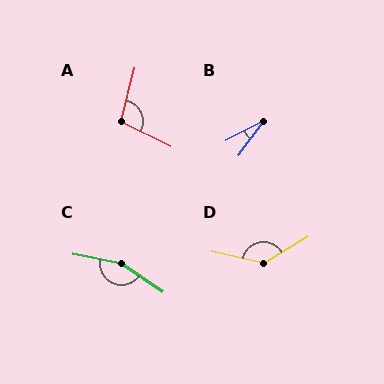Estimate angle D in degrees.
Approximately 137 degrees.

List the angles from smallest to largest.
B (25°), A (102°), D (137°), C (157°).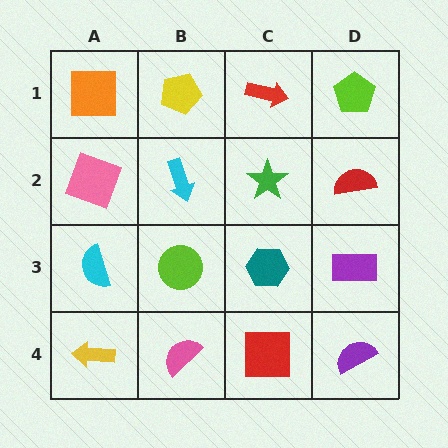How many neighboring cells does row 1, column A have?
2.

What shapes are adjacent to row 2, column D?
A lime pentagon (row 1, column D), a purple rectangle (row 3, column D), a green star (row 2, column C).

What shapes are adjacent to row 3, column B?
A cyan arrow (row 2, column B), a pink semicircle (row 4, column B), a cyan semicircle (row 3, column A), a teal hexagon (row 3, column C).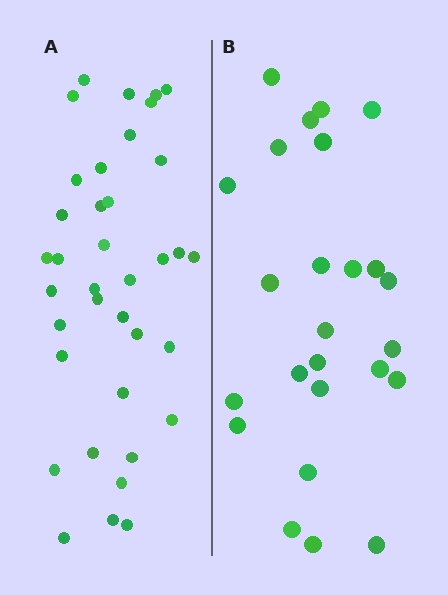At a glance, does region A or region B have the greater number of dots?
Region A (the left region) has more dots.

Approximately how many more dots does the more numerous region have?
Region A has roughly 12 or so more dots than region B.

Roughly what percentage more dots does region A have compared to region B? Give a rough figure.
About 50% more.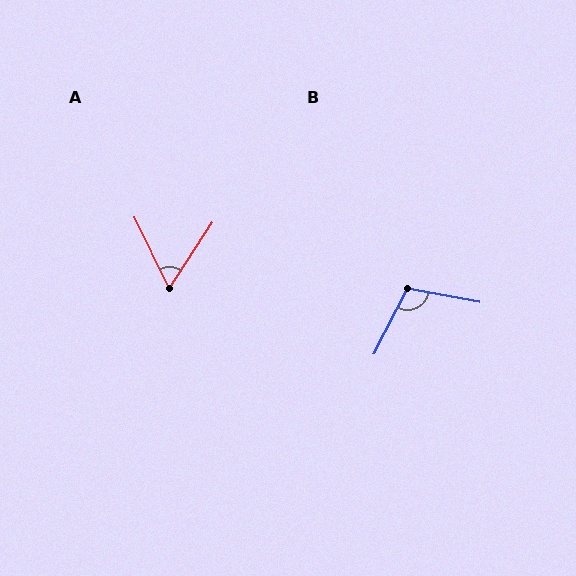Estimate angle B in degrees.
Approximately 107 degrees.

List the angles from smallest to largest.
A (59°), B (107°).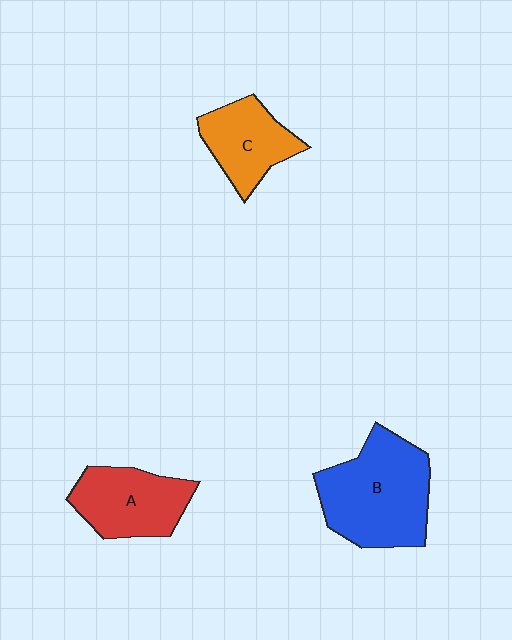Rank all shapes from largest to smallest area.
From largest to smallest: B (blue), A (red), C (orange).